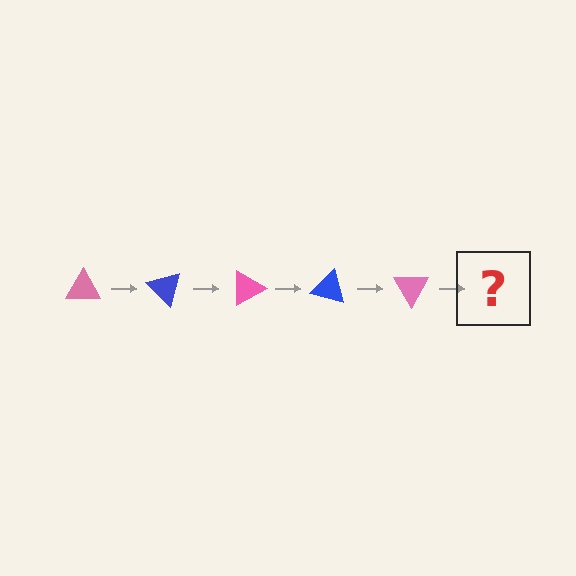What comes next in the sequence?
The next element should be a blue triangle, rotated 225 degrees from the start.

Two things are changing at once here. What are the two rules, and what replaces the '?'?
The two rules are that it rotates 45 degrees each step and the color cycles through pink and blue. The '?' should be a blue triangle, rotated 225 degrees from the start.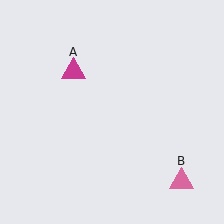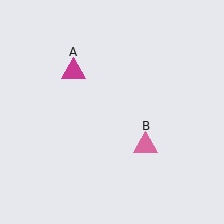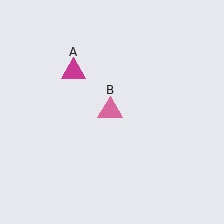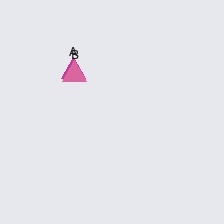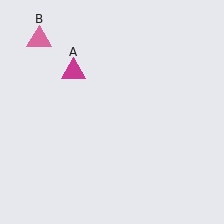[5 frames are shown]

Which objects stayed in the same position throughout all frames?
Magenta triangle (object A) remained stationary.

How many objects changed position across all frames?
1 object changed position: pink triangle (object B).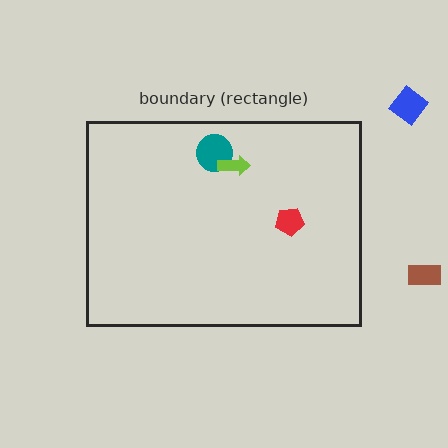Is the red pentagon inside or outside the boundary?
Inside.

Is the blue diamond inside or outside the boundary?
Outside.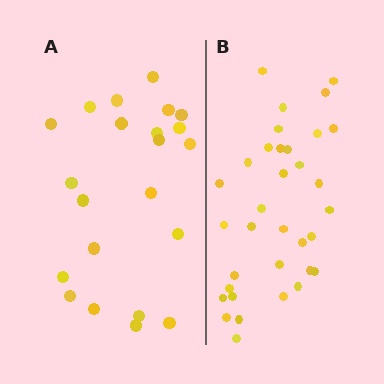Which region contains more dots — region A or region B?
Region B (the right region) has more dots.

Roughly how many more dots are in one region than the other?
Region B has roughly 12 or so more dots than region A.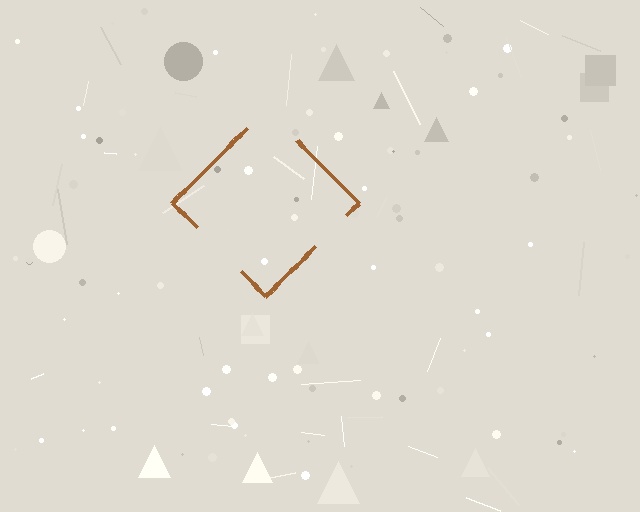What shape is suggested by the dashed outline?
The dashed outline suggests a diamond.